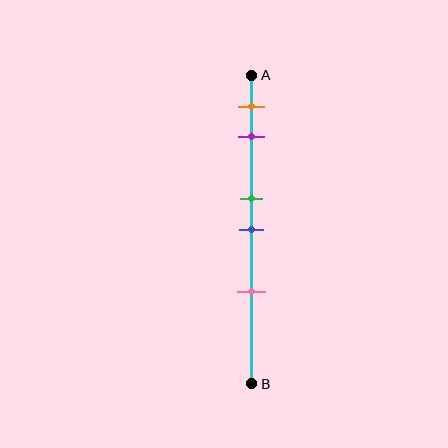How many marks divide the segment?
There are 5 marks dividing the segment.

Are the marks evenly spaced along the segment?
No, the marks are not evenly spaced.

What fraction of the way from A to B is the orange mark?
The orange mark is approximately 10% (0.1) of the way from A to B.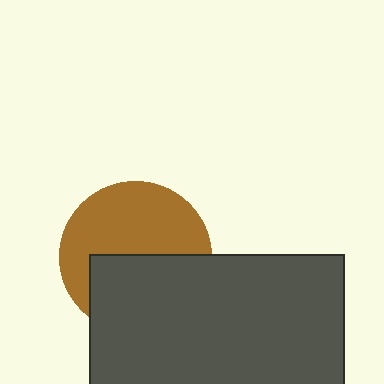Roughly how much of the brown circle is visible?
About half of it is visible (roughly 55%).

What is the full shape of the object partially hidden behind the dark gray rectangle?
The partially hidden object is a brown circle.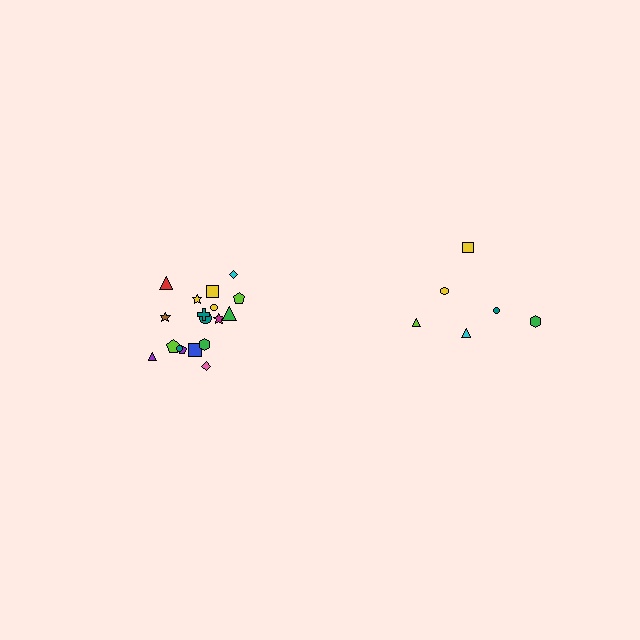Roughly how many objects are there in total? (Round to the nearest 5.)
Roughly 25 objects in total.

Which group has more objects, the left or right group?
The left group.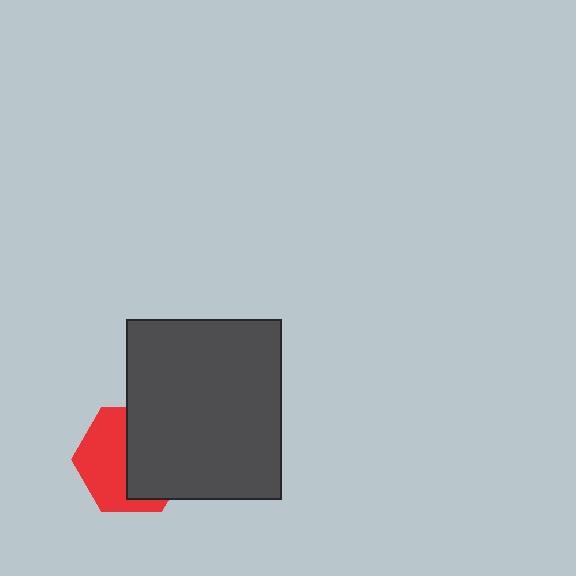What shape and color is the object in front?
The object in front is a dark gray rectangle.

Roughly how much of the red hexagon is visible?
About half of it is visible (roughly 48%).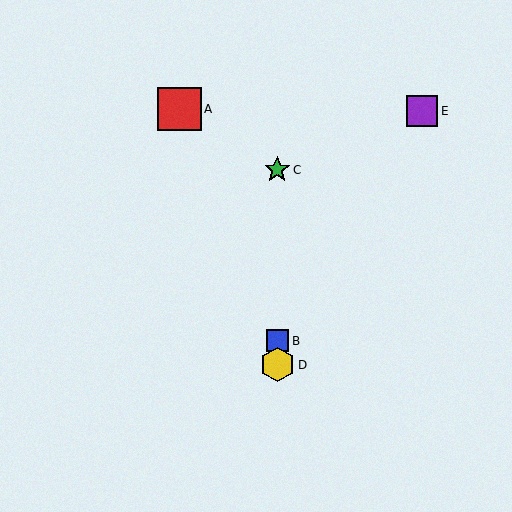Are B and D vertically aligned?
Yes, both are at x≈277.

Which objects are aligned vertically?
Objects B, C, D are aligned vertically.